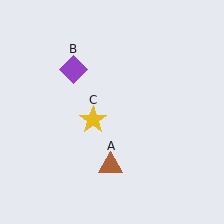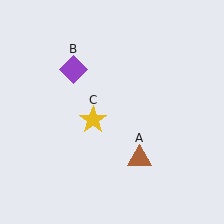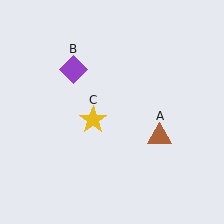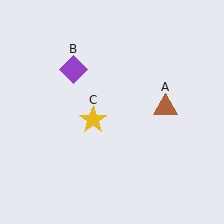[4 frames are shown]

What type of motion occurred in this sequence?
The brown triangle (object A) rotated counterclockwise around the center of the scene.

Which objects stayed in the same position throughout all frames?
Purple diamond (object B) and yellow star (object C) remained stationary.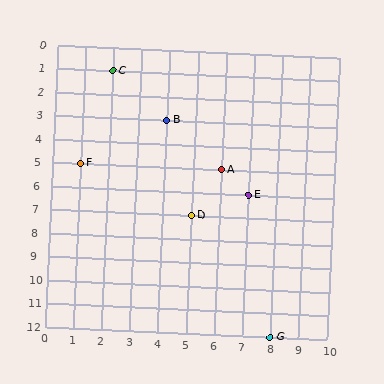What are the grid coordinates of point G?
Point G is at grid coordinates (8, 12).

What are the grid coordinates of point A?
Point A is at grid coordinates (6, 5).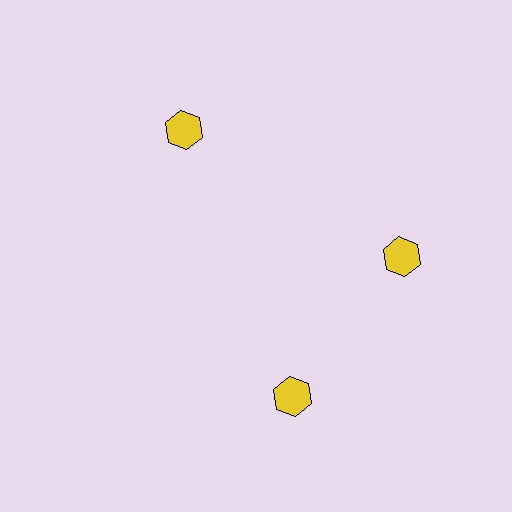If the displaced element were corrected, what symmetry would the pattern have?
It would have 3-fold rotational symmetry — the pattern would map onto itself every 120 degrees.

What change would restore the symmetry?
The symmetry would be restored by rotating it back into even spacing with its neighbors so that all 3 hexagons sit at equal angles and equal distance from the center.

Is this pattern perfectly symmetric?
No. The 3 yellow hexagons are arranged in a ring, but one element near the 7 o'clock position is rotated out of alignment along the ring, breaking the 3-fold rotational symmetry.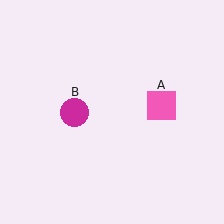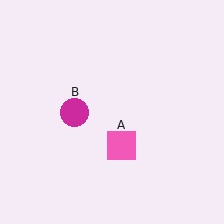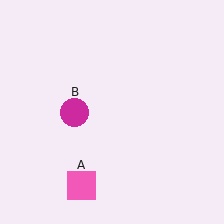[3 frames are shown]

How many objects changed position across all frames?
1 object changed position: pink square (object A).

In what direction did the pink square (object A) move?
The pink square (object A) moved down and to the left.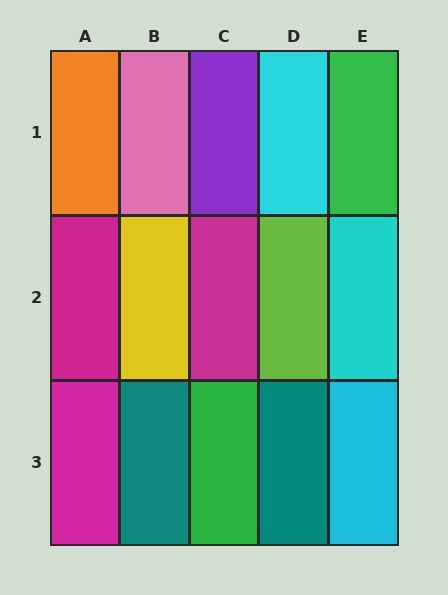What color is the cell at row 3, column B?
Teal.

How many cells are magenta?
3 cells are magenta.